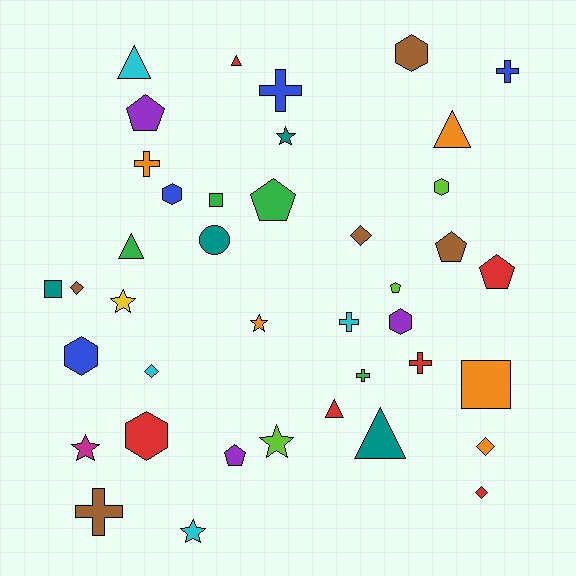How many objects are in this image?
There are 40 objects.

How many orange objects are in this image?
There are 5 orange objects.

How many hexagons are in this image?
There are 6 hexagons.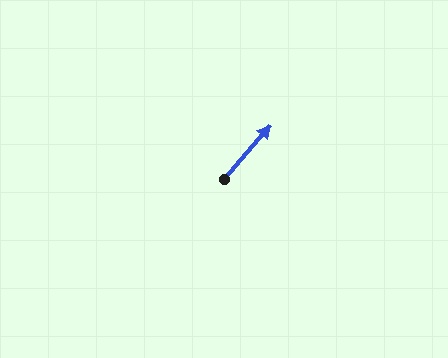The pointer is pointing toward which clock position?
Roughly 1 o'clock.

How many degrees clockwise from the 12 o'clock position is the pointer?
Approximately 41 degrees.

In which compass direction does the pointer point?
Northeast.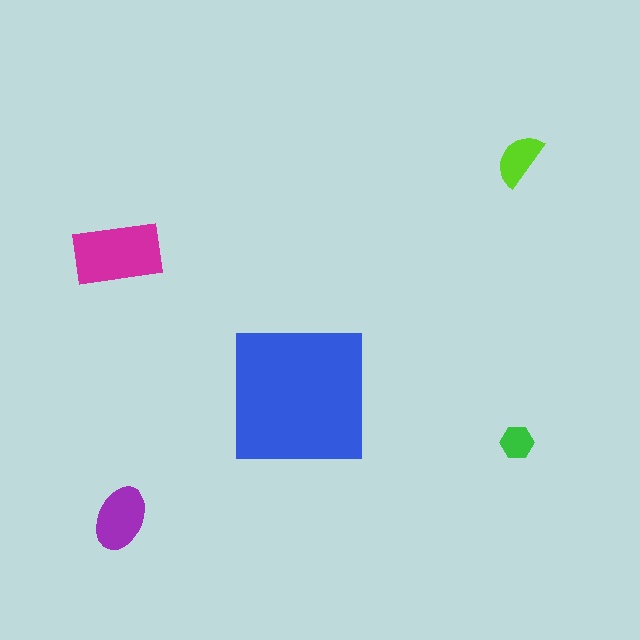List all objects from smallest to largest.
The green hexagon, the lime semicircle, the purple ellipse, the magenta rectangle, the blue square.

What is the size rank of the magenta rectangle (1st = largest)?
2nd.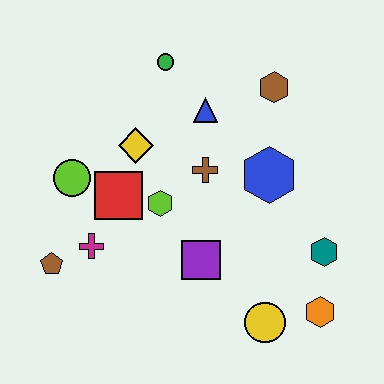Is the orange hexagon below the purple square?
Yes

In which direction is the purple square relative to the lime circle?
The purple square is to the right of the lime circle.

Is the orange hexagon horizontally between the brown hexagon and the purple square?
No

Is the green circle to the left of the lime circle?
No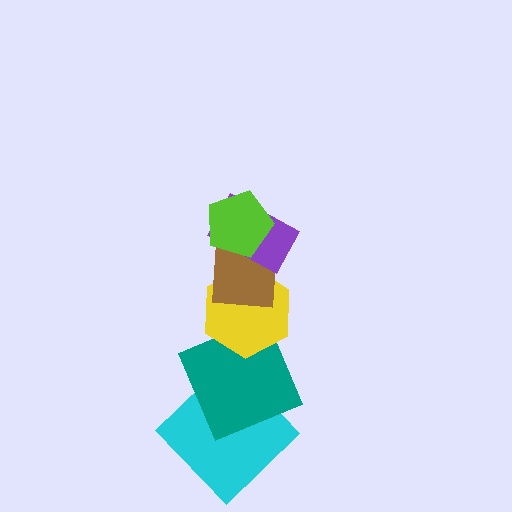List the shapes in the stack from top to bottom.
From top to bottom: the lime pentagon, the purple rectangle, the brown square, the yellow hexagon, the teal square, the cyan diamond.